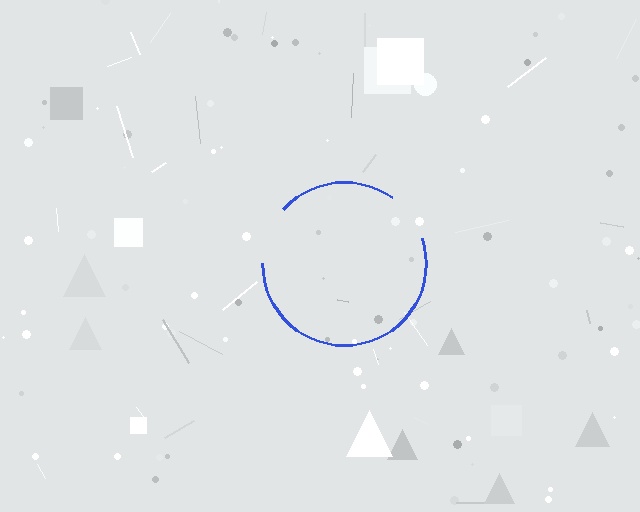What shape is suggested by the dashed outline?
The dashed outline suggests a circle.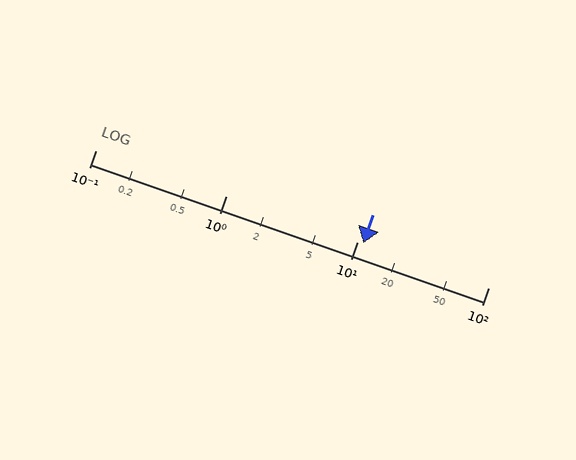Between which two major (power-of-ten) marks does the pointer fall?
The pointer is between 10 and 100.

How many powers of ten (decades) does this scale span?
The scale spans 3 decades, from 0.1 to 100.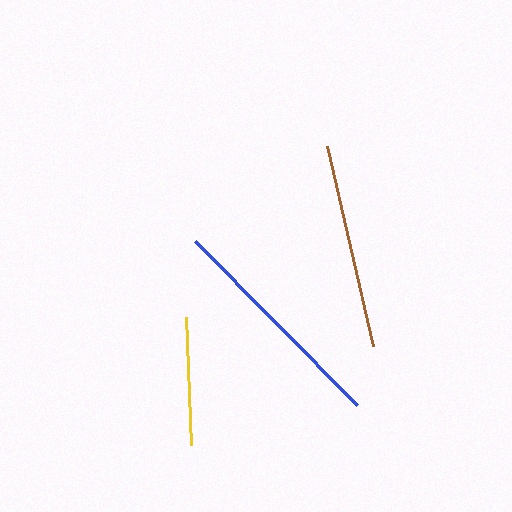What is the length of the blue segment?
The blue segment is approximately 231 pixels long.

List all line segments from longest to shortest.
From longest to shortest: blue, brown, yellow.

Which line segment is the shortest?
The yellow line is the shortest at approximately 129 pixels.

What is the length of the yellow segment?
The yellow segment is approximately 129 pixels long.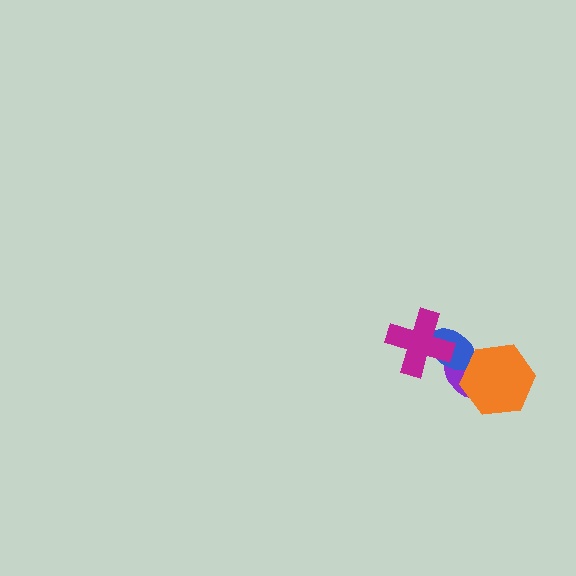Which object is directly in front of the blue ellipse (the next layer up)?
The orange hexagon is directly in front of the blue ellipse.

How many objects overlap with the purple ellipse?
2 objects overlap with the purple ellipse.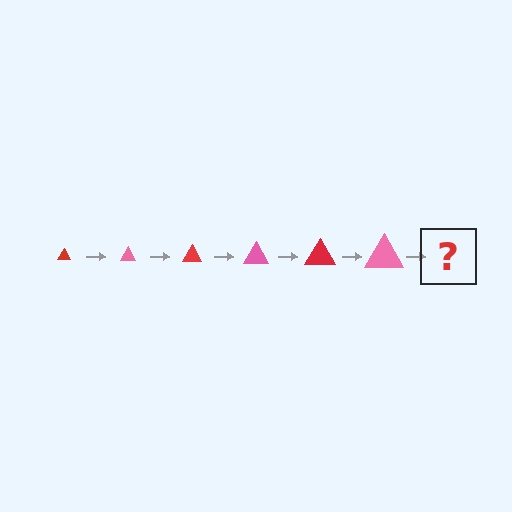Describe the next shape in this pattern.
It should be a red triangle, larger than the previous one.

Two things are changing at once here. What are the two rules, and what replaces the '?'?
The two rules are that the triangle grows larger each step and the color cycles through red and pink. The '?' should be a red triangle, larger than the previous one.